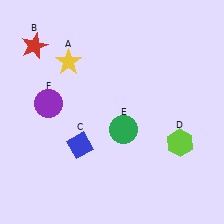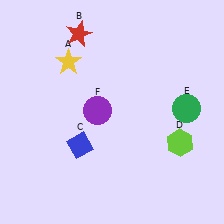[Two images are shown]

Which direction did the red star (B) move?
The red star (B) moved right.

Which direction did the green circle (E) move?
The green circle (E) moved right.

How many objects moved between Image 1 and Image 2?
3 objects moved between the two images.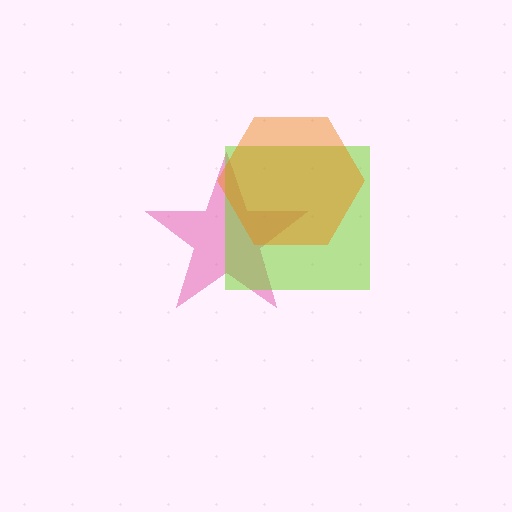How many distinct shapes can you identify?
There are 3 distinct shapes: a pink star, a lime square, an orange hexagon.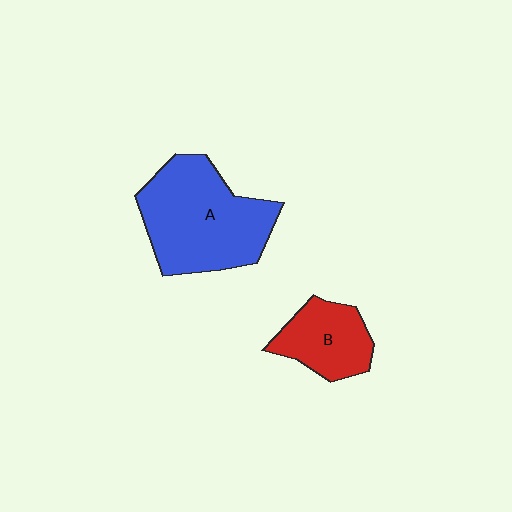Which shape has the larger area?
Shape A (blue).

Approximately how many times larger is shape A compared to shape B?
Approximately 2.0 times.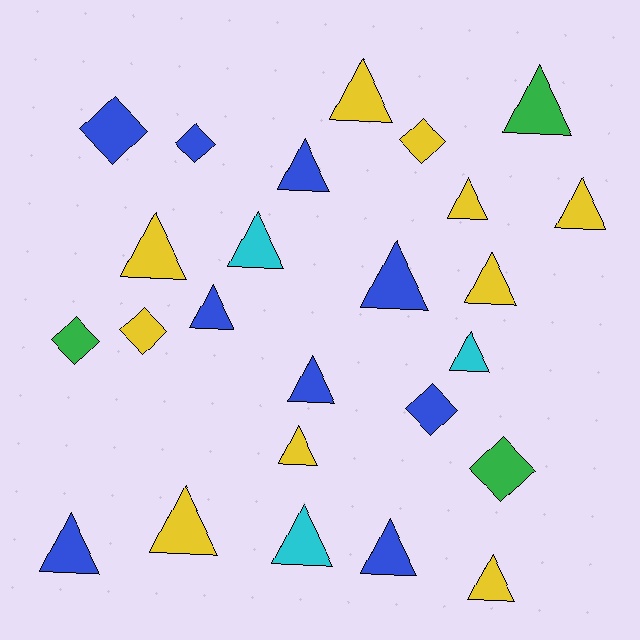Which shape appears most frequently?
Triangle, with 18 objects.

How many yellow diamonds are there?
There are 2 yellow diamonds.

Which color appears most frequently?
Yellow, with 10 objects.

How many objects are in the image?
There are 25 objects.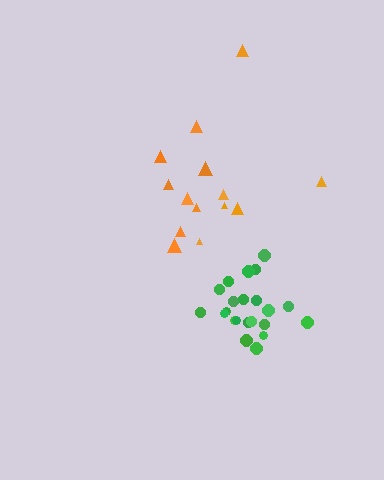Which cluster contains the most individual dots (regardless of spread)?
Green (22).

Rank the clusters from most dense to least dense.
green, orange.